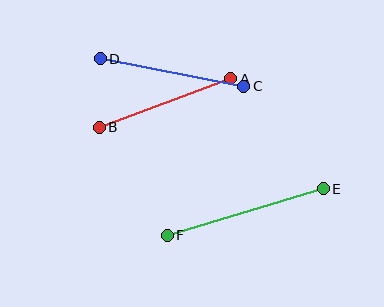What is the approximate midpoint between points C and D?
The midpoint is at approximately (172, 73) pixels.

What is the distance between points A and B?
The distance is approximately 140 pixels.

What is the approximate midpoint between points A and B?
The midpoint is at approximately (165, 103) pixels.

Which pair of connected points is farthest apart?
Points E and F are farthest apart.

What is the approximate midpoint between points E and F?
The midpoint is at approximately (245, 212) pixels.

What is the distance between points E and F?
The distance is approximately 163 pixels.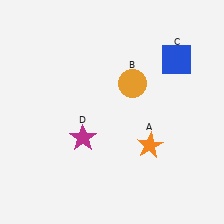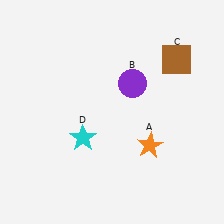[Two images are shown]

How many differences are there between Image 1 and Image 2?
There are 3 differences between the two images.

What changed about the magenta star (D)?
In Image 1, D is magenta. In Image 2, it changed to cyan.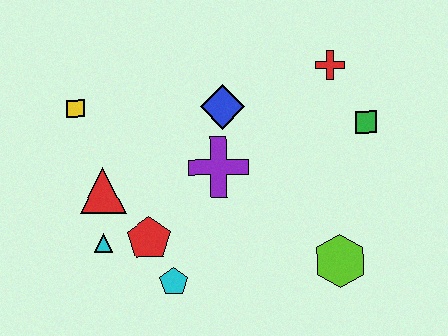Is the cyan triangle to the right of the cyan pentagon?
No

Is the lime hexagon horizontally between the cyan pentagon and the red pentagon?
No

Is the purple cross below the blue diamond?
Yes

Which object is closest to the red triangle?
The cyan triangle is closest to the red triangle.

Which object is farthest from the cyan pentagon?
The red cross is farthest from the cyan pentagon.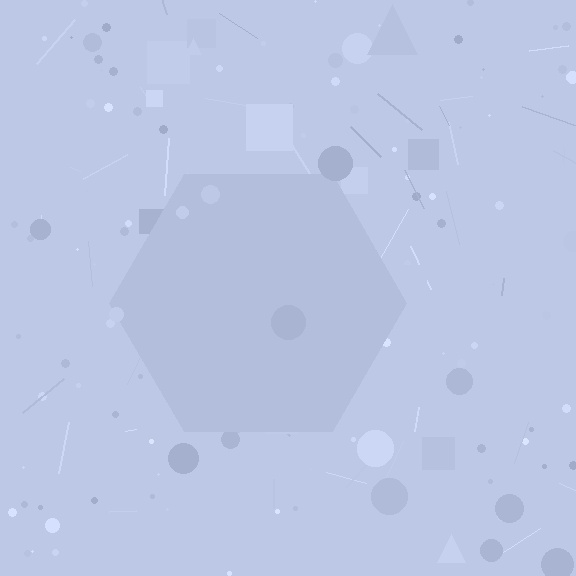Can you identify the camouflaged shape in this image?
The camouflaged shape is a hexagon.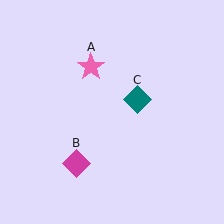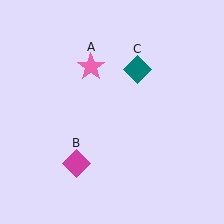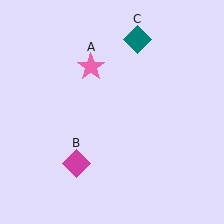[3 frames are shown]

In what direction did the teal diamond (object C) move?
The teal diamond (object C) moved up.